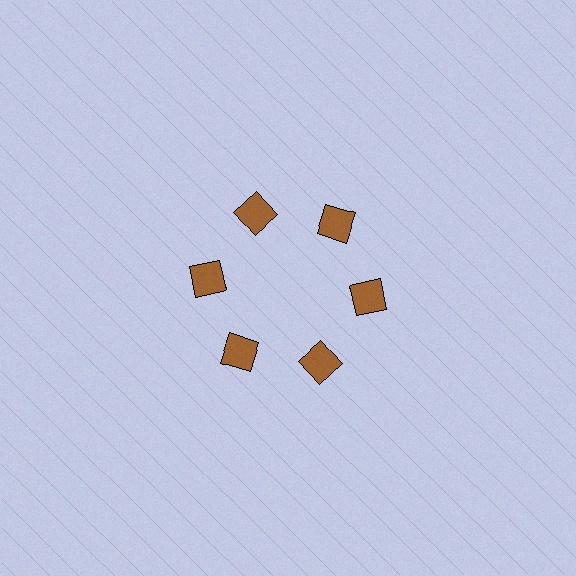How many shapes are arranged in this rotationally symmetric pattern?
There are 6 shapes, arranged in 6 groups of 1.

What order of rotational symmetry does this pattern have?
This pattern has 6-fold rotational symmetry.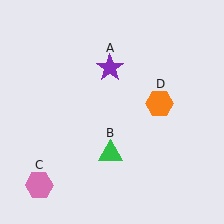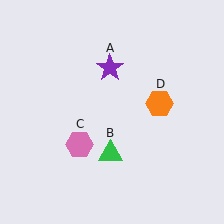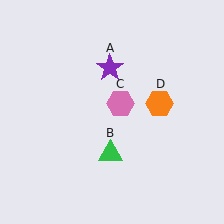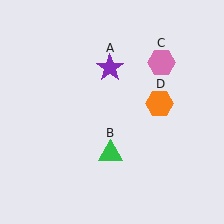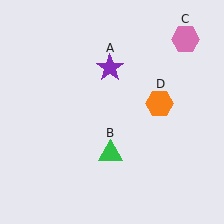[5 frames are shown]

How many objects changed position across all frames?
1 object changed position: pink hexagon (object C).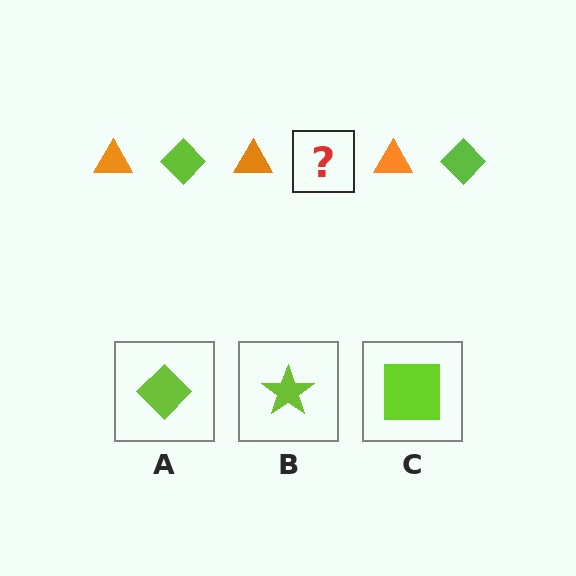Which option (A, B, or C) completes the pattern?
A.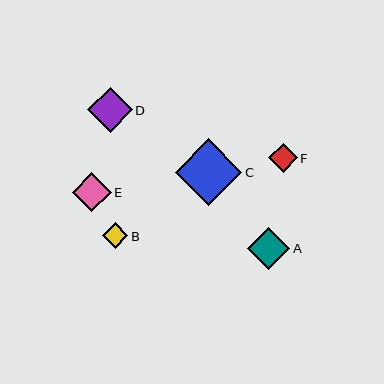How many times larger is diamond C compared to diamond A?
Diamond C is approximately 1.6 times the size of diamond A.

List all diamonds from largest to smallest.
From largest to smallest: C, D, A, E, F, B.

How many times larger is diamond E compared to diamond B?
Diamond E is approximately 1.5 times the size of diamond B.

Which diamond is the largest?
Diamond C is the largest with a size of approximately 67 pixels.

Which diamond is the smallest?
Diamond B is the smallest with a size of approximately 26 pixels.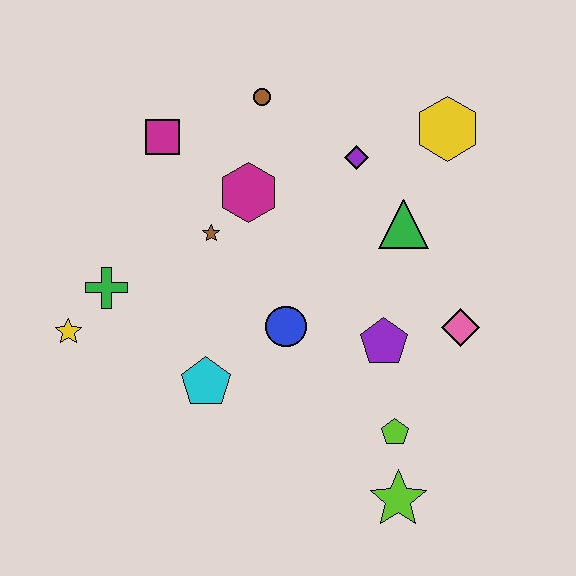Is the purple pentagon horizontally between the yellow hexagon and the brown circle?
Yes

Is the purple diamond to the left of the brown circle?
No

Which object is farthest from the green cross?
The yellow hexagon is farthest from the green cross.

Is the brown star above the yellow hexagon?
No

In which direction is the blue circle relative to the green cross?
The blue circle is to the right of the green cross.